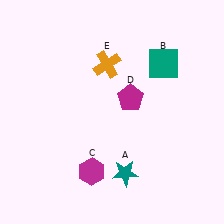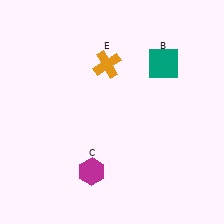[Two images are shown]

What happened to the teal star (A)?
The teal star (A) was removed in Image 2. It was in the bottom-right area of Image 1.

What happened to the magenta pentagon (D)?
The magenta pentagon (D) was removed in Image 2. It was in the top-right area of Image 1.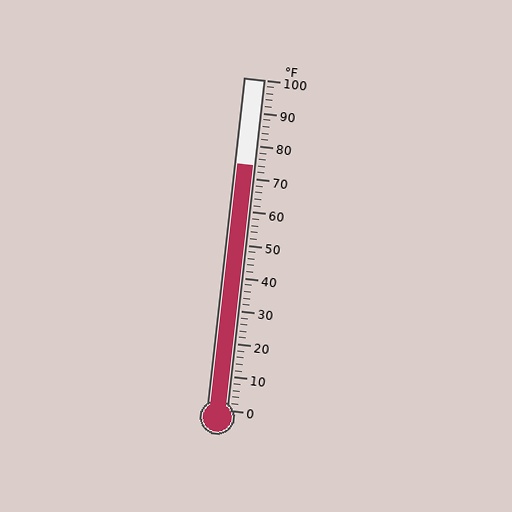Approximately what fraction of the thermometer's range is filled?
The thermometer is filled to approximately 75% of its range.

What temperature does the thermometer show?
The thermometer shows approximately 74°F.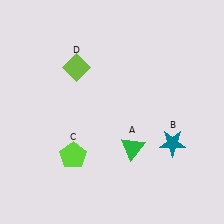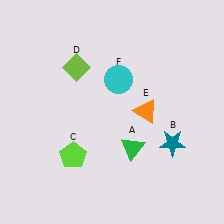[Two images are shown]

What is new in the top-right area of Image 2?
A cyan circle (F) was added in the top-right area of Image 2.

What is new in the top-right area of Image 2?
An orange triangle (E) was added in the top-right area of Image 2.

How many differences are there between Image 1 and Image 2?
There are 2 differences between the two images.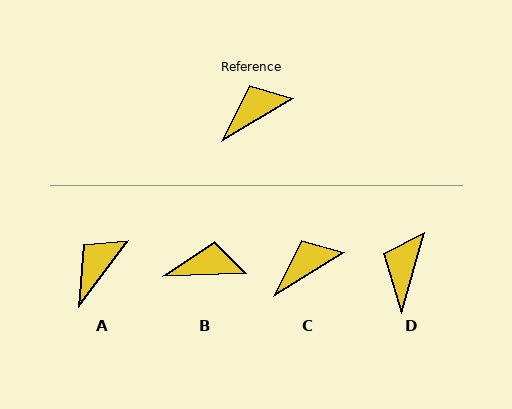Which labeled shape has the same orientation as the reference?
C.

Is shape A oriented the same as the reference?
No, it is off by about 22 degrees.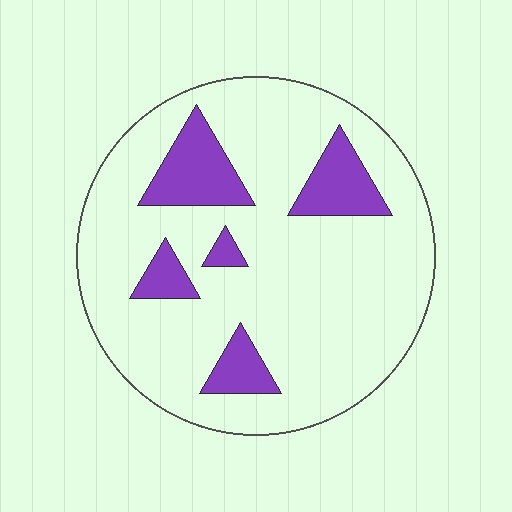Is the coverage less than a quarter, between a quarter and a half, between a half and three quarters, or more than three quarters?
Less than a quarter.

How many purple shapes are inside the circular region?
5.